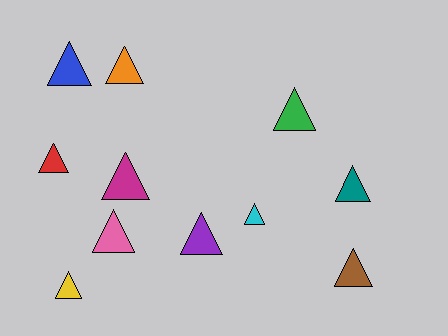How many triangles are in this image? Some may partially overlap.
There are 11 triangles.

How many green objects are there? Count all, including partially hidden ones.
There is 1 green object.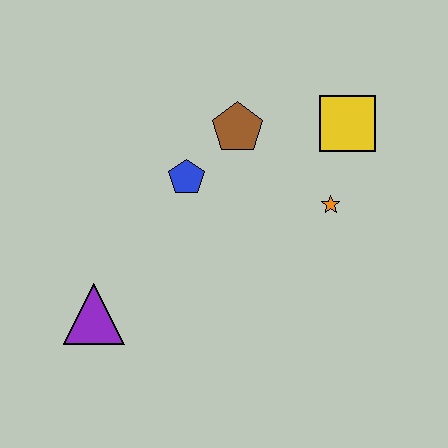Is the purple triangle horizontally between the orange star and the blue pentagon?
No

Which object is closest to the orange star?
The yellow square is closest to the orange star.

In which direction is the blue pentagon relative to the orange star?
The blue pentagon is to the left of the orange star.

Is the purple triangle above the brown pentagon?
No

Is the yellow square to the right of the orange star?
Yes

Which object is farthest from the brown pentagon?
The purple triangle is farthest from the brown pentagon.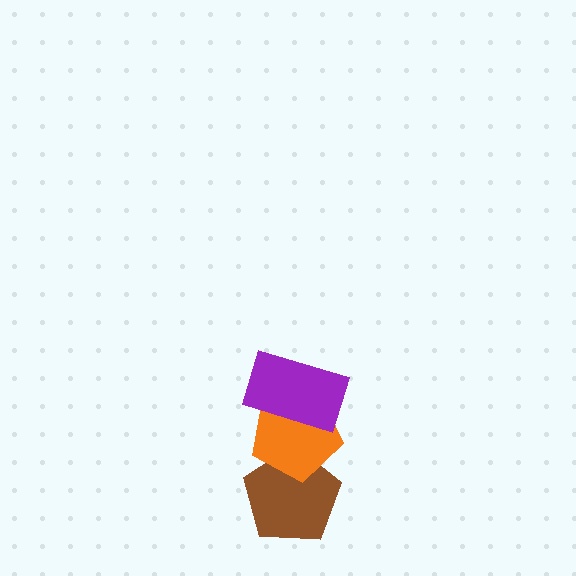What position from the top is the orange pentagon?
The orange pentagon is 2nd from the top.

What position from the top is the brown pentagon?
The brown pentagon is 3rd from the top.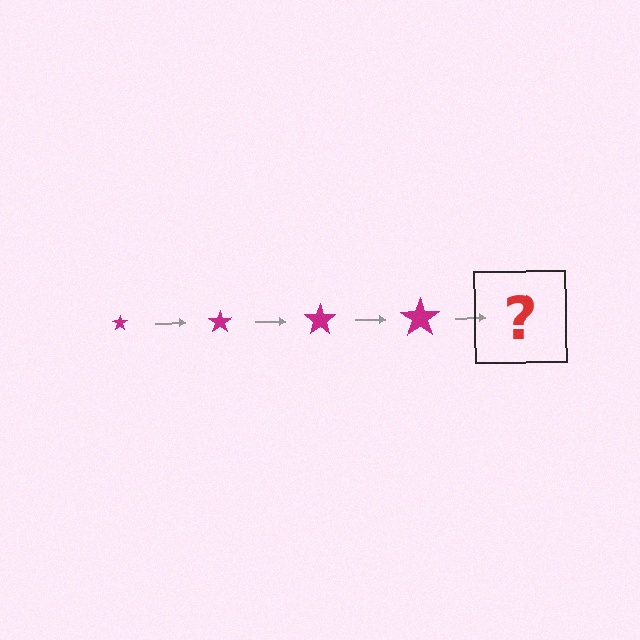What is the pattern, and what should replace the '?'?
The pattern is that the star gets progressively larger each step. The '?' should be a magenta star, larger than the previous one.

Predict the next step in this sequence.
The next step is a magenta star, larger than the previous one.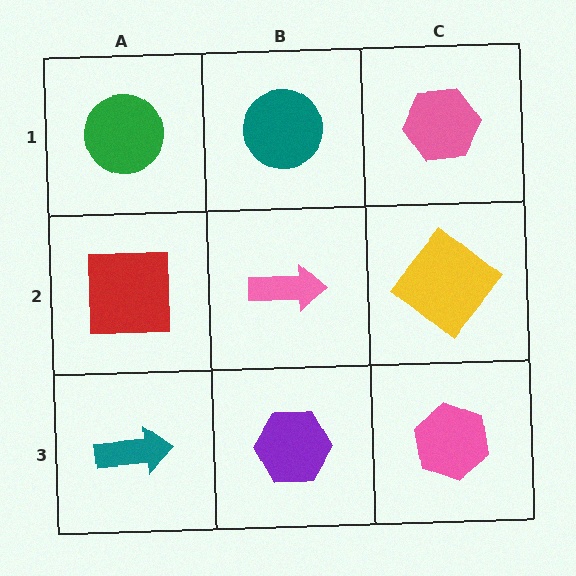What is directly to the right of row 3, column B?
A pink hexagon.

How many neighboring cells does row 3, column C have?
2.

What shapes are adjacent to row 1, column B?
A pink arrow (row 2, column B), a green circle (row 1, column A), a pink hexagon (row 1, column C).